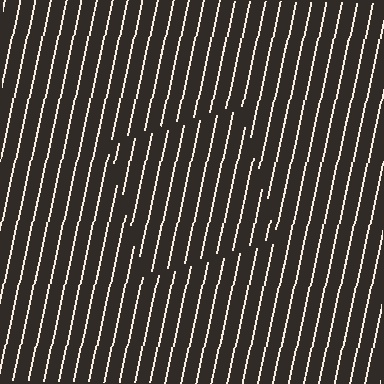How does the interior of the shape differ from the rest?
The interior of the shape contains the same grating, shifted by half a period — the contour is defined by the phase discontinuity where line-ends from the inner and outer gratings abut.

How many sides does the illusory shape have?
4 sides — the line-ends trace a square.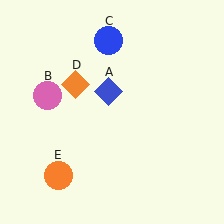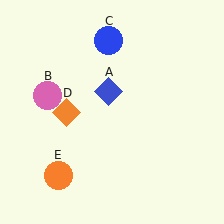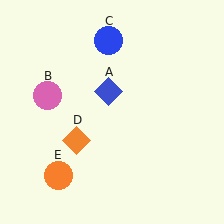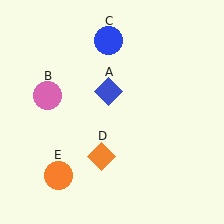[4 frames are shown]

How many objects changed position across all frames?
1 object changed position: orange diamond (object D).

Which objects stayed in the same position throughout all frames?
Blue diamond (object A) and pink circle (object B) and blue circle (object C) and orange circle (object E) remained stationary.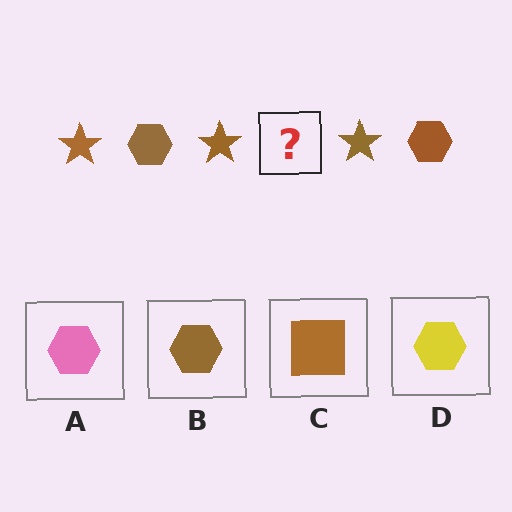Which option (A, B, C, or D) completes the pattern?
B.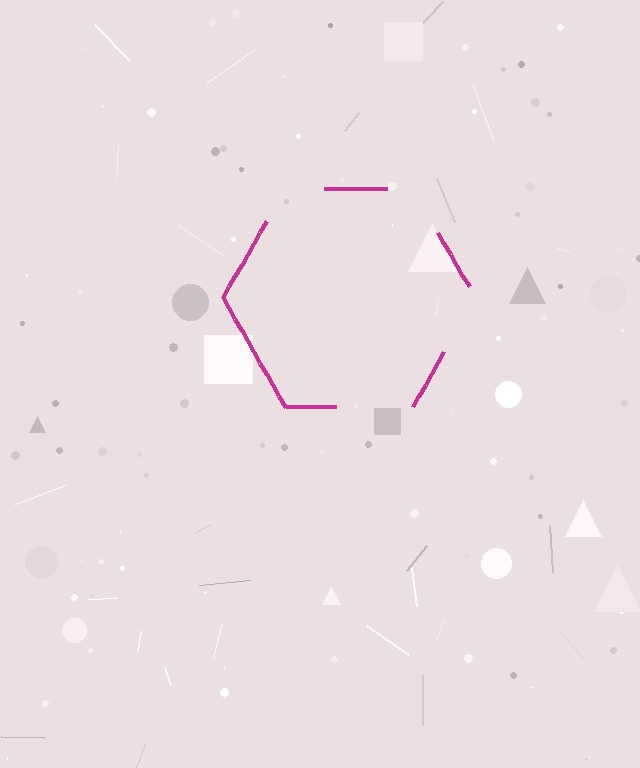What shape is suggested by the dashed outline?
The dashed outline suggests a hexagon.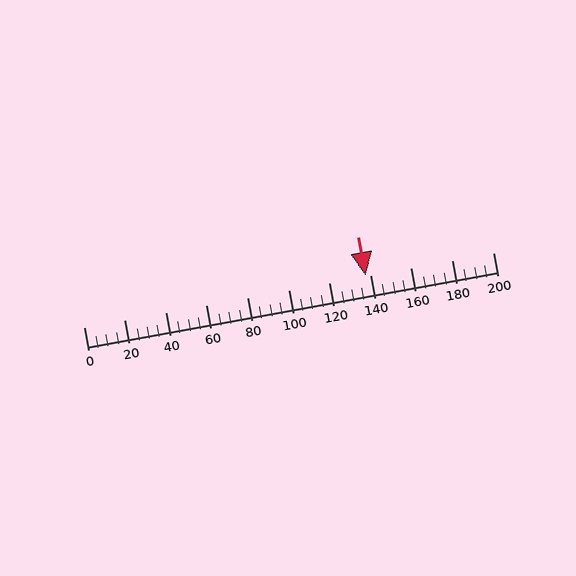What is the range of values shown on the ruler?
The ruler shows values from 0 to 200.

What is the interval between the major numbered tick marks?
The major tick marks are spaced 20 units apart.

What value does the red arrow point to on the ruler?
The red arrow points to approximately 138.